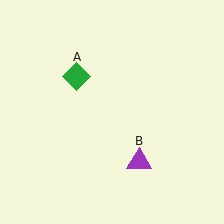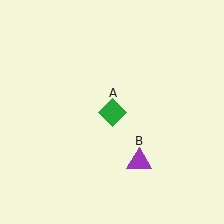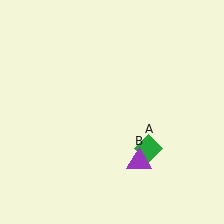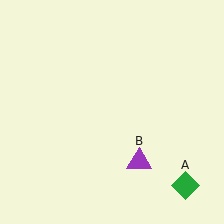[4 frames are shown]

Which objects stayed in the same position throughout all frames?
Purple triangle (object B) remained stationary.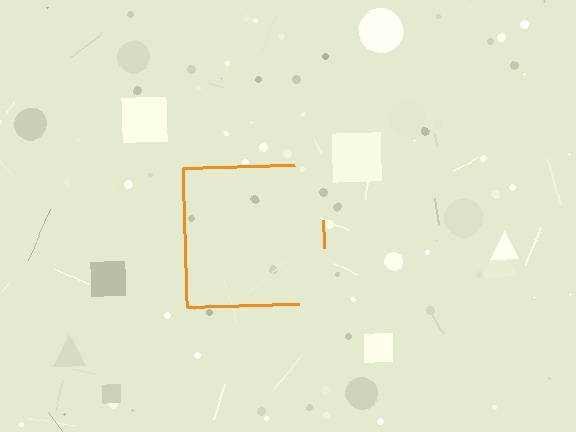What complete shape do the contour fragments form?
The contour fragments form a square.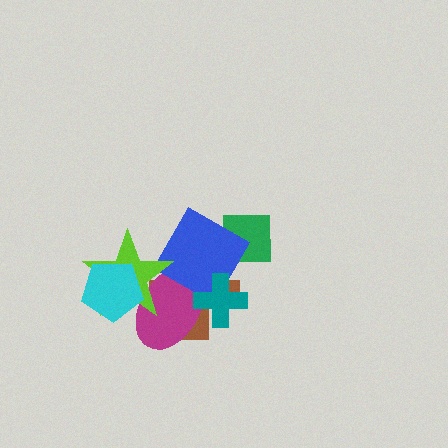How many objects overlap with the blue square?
4 objects overlap with the blue square.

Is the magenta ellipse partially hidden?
Yes, it is partially covered by another shape.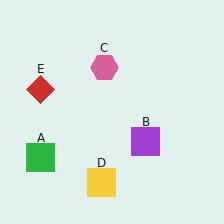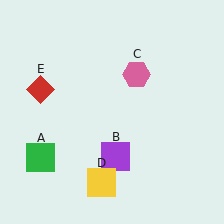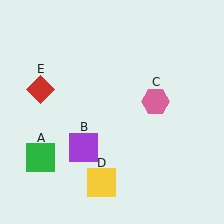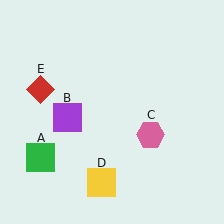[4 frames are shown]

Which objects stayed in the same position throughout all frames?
Green square (object A) and yellow square (object D) and red diamond (object E) remained stationary.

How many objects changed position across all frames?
2 objects changed position: purple square (object B), pink hexagon (object C).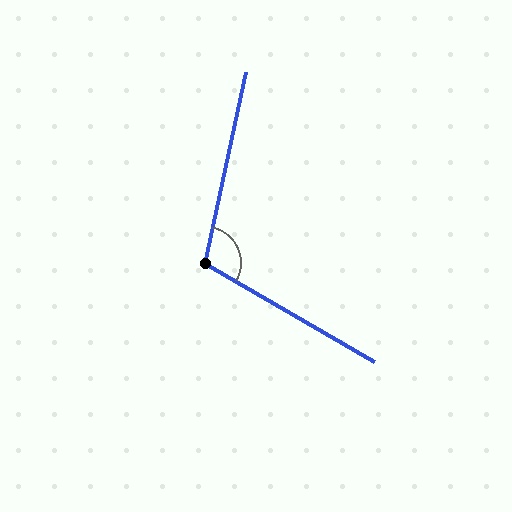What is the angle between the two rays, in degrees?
Approximately 108 degrees.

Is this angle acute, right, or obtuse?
It is obtuse.